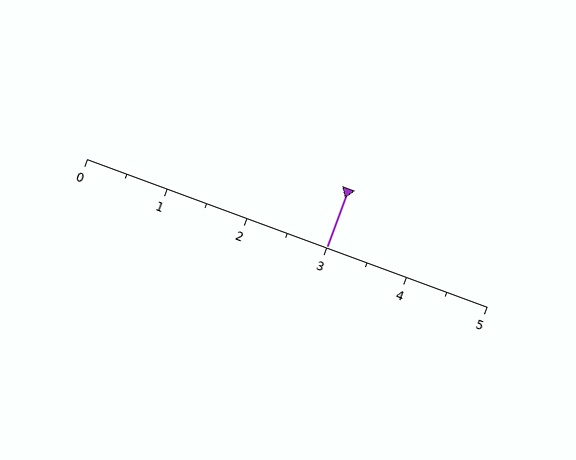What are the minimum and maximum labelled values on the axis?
The axis runs from 0 to 5.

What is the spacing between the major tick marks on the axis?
The major ticks are spaced 1 apart.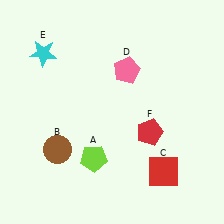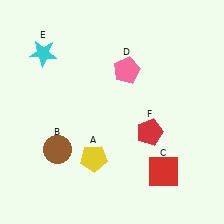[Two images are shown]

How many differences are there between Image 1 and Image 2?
There is 1 difference between the two images.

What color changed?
The pentagon (A) changed from lime in Image 1 to yellow in Image 2.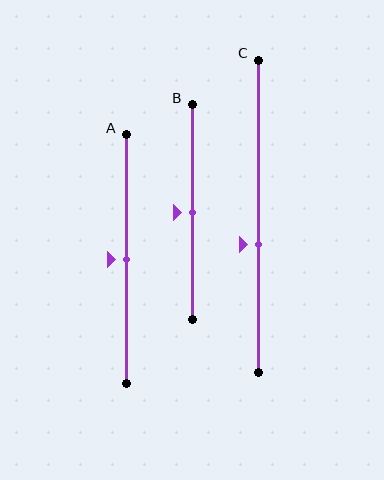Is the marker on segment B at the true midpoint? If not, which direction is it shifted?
Yes, the marker on segment B is at the true midpoint.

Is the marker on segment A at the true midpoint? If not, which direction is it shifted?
Yes, the marker on segment A is at the true midpoint.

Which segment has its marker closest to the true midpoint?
Segment A has its marker closest to the true midpoint.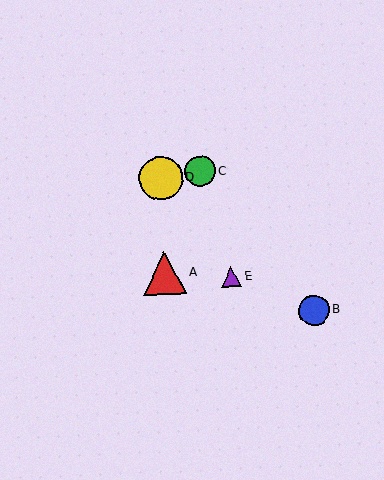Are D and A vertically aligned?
Yes, both are at x≈161.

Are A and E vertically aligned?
No, A is at x≈165 and E is at x≈231.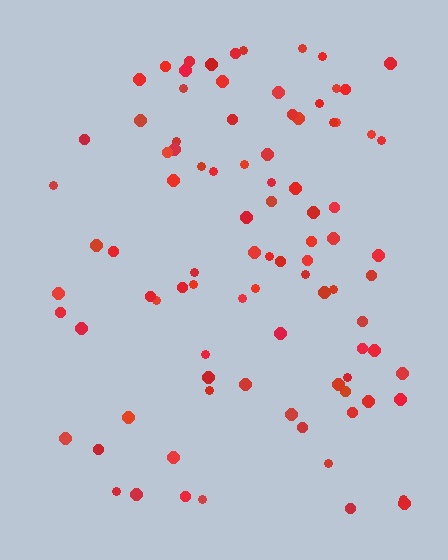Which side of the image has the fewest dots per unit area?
The left.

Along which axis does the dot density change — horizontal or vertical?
Horizontal.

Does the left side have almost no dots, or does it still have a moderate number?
Still a moderate number, just noticeably fewer than the right.